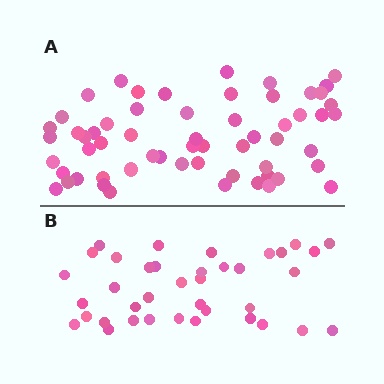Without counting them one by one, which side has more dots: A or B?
Region A (the top region) has more dots.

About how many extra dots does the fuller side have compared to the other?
Region A has approximately 20 more dots than region B.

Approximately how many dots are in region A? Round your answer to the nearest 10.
About 60 dots. (The exact count is 59, which rounds to 60.)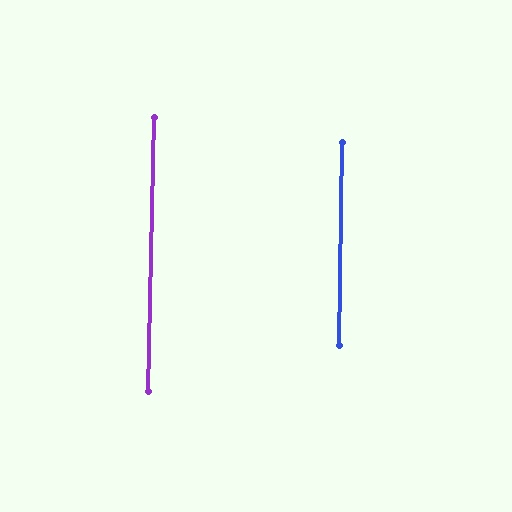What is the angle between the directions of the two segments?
Approximately 0 degrees.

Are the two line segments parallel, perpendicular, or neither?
Parallel — their directions differ by only 0.5°.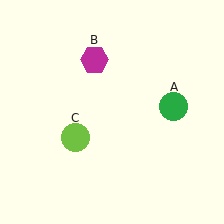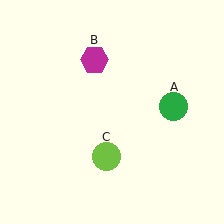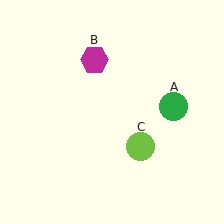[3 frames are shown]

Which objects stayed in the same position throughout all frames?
Green circle (object A) and magenta hexagon (object B) remained stationary.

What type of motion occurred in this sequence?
The lime circle (object C) rotated counterclockwise around the center of the scene.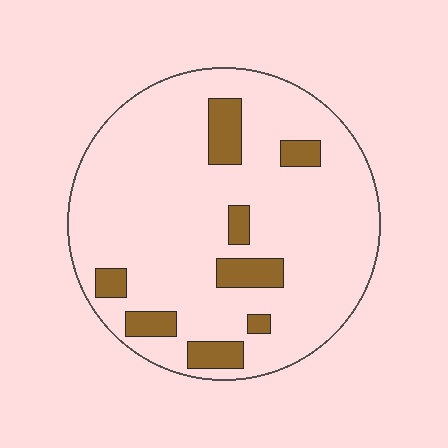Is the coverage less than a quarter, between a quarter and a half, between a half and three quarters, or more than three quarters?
Less than a quarter.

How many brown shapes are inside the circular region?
8.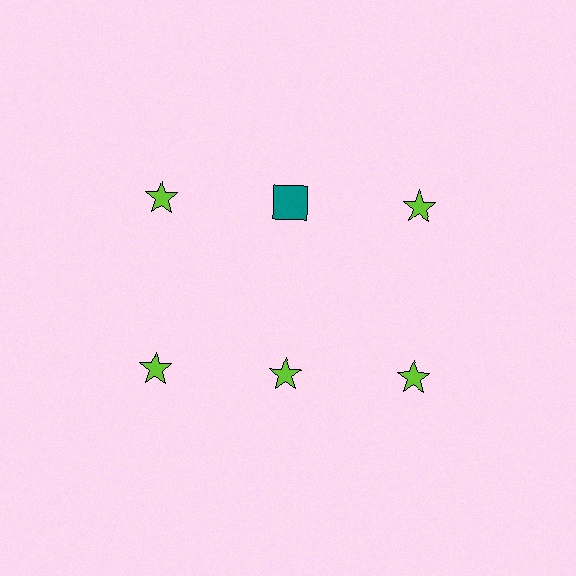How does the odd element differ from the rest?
It differs in both color (teal instead of lime) and shape (square instead of star).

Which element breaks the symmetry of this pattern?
The teal square in the top row, second from left column breaks the symmetry. All other shapes are lime stars.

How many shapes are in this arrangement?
There are 6 shapes arranged in a grid pattern.